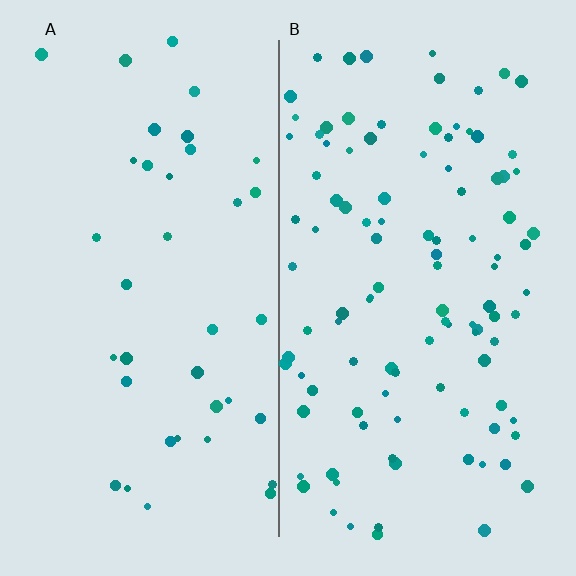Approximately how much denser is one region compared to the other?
Approximately 2.9× — region B over region A.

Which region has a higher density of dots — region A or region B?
B (the right).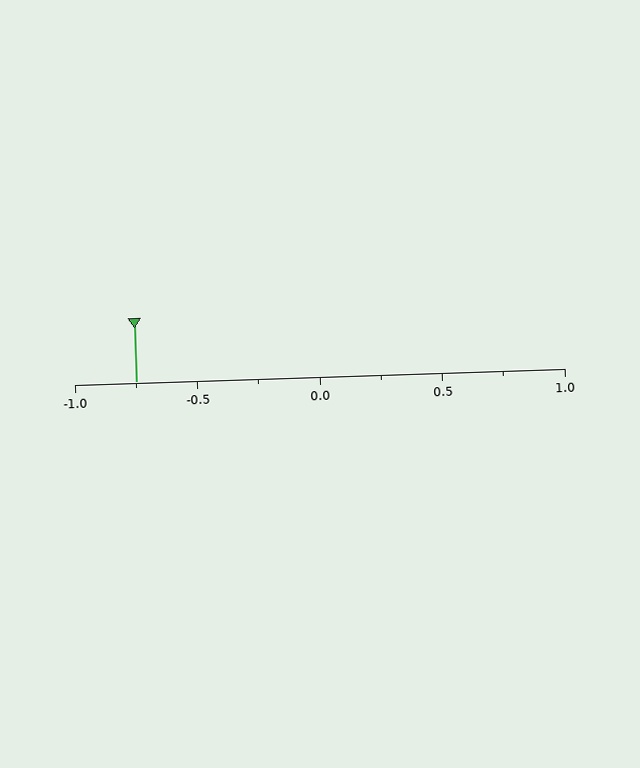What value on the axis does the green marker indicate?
The marker indicates approximately -0.75.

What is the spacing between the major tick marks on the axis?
The major ticks are spaced 0.5 apart.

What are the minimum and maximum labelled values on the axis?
The axis runs from -1.0 to 1.0.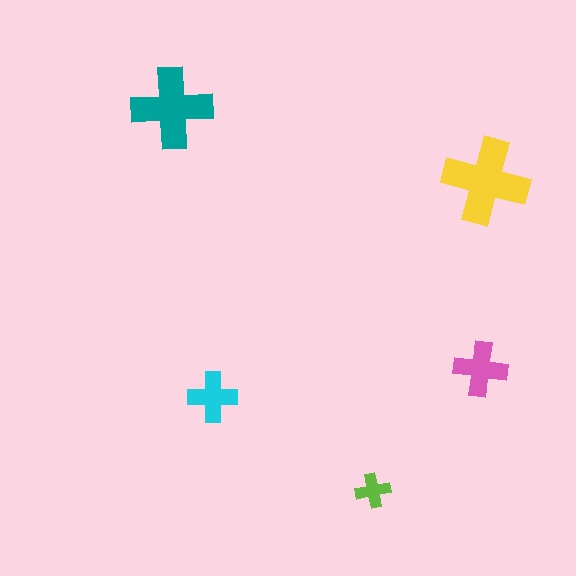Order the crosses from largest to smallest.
the yellow one, the teal one, the pink one, the cyan one, the lime one.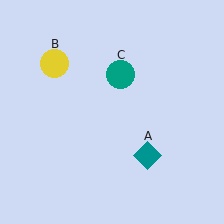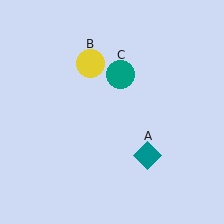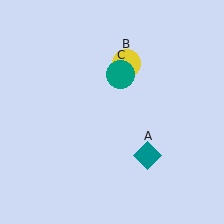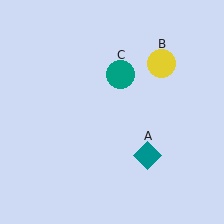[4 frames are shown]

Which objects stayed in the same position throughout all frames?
Teal diamond (object A) and teal circle (object C) remained stationary.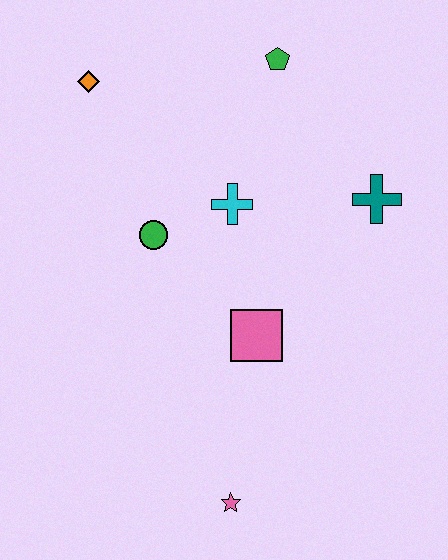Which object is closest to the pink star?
The pink square is closest to the pink star.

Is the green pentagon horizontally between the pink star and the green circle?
No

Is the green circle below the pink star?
No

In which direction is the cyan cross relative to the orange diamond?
The cyan cross is to the right of the orange diamond.